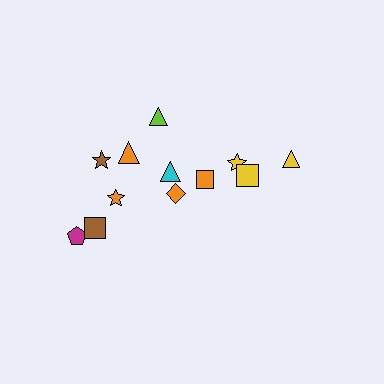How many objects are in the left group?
There are 7 objects.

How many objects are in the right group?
There are 5 objects.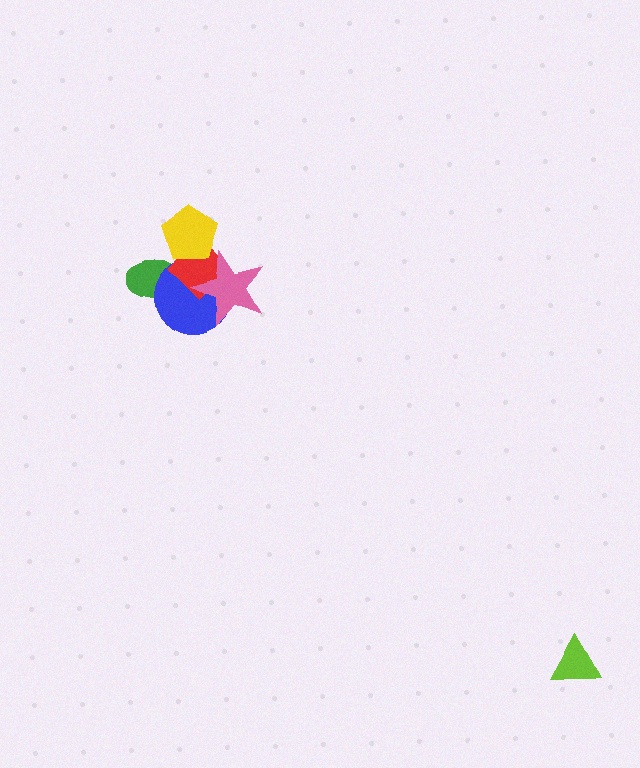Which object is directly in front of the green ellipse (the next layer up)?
The blue circle is directly in front of the green ellipse.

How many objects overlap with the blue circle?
3 objects overlap with the blue circle.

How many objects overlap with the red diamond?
4 objects overlap with the red diamond.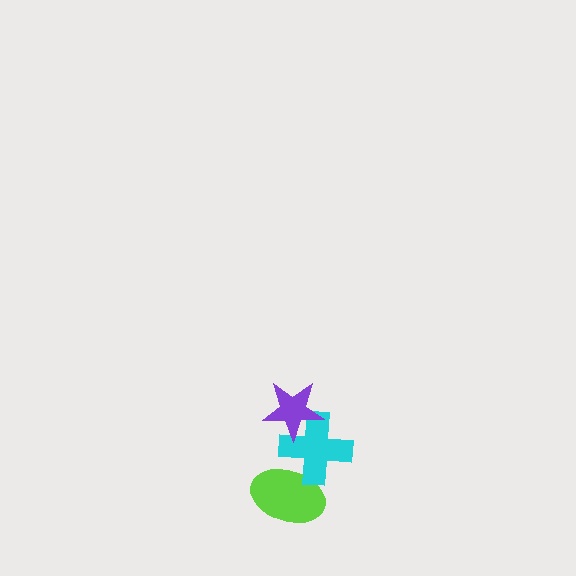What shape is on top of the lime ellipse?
The cyan cross is on top of the lime ellipse.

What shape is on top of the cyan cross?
The purple star is on top of the cyan cross.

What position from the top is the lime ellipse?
The lime ellipse is 3rd from the top.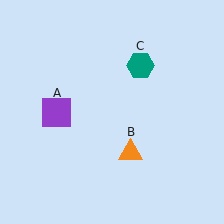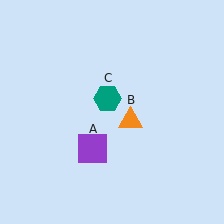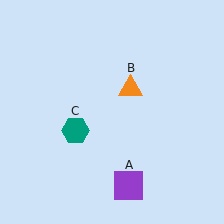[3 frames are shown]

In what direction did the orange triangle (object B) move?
The orange triangle (object B) moved up.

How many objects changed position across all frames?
3 objects changed position: purple square (object A), orange triangle (object B), teal hexagon (object C).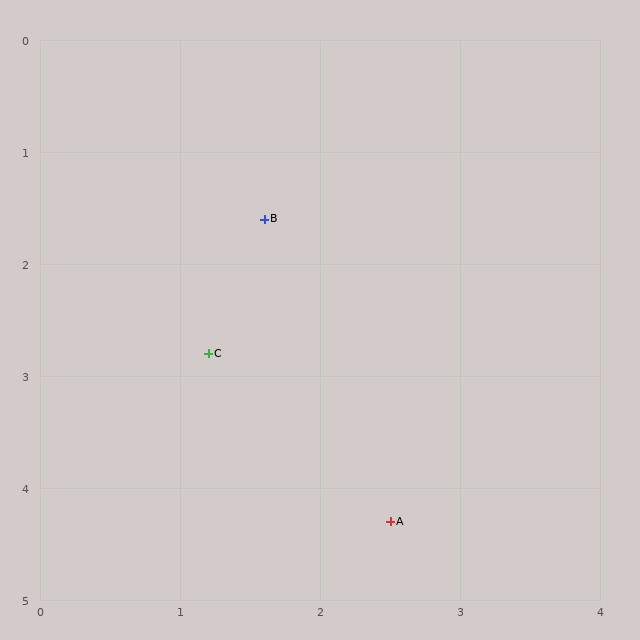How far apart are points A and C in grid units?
Points A and C are about 2.0 grid units apart.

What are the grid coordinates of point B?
Point B is at approximately (1.6, 1.6).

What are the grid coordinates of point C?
Point C is at approximately (1.2, 2.8).